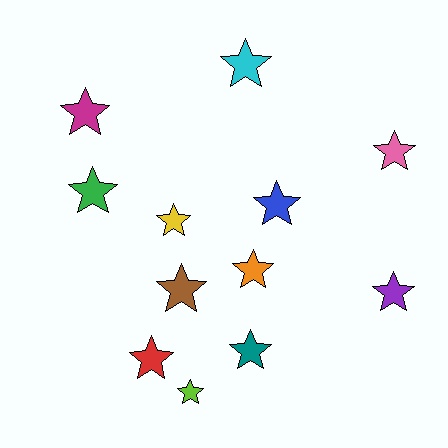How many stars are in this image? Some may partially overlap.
There are 12 stars.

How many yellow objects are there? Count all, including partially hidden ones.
There is 1 yellow object.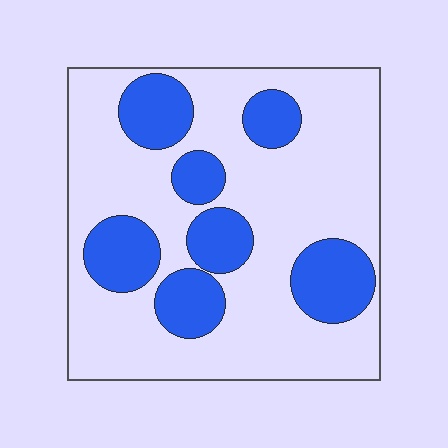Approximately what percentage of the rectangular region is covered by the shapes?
Approximately 30%.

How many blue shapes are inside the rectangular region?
7.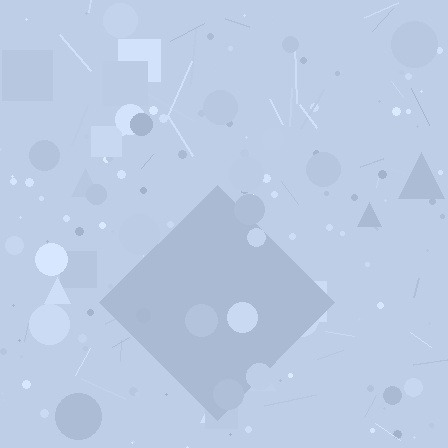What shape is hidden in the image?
A diamond is hidden in the image.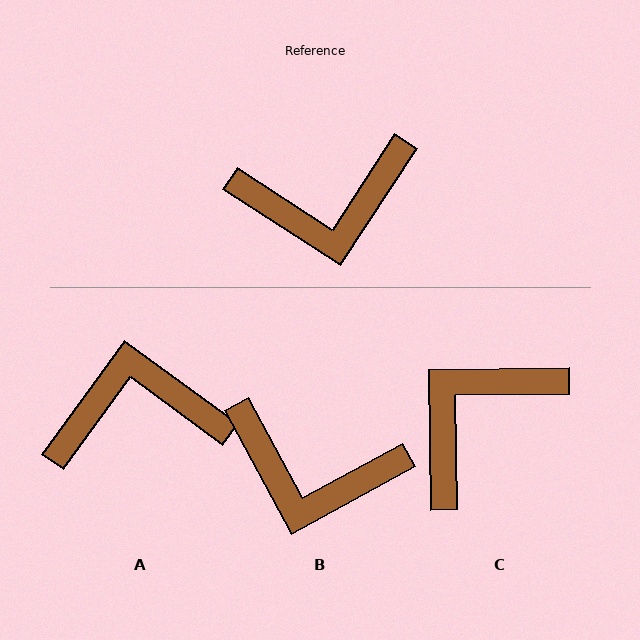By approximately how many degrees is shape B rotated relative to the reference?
Approximately 28 degrees clockwise.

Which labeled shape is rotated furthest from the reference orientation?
A, about 177 degrees away.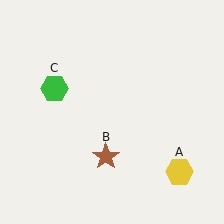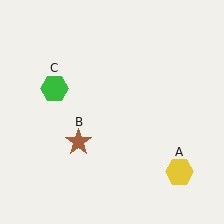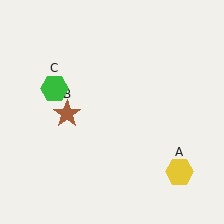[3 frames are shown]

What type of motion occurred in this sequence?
The brown star (object B) rotated clockwise around the center of the scene.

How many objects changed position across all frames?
1 object changed position: brown star (object B).